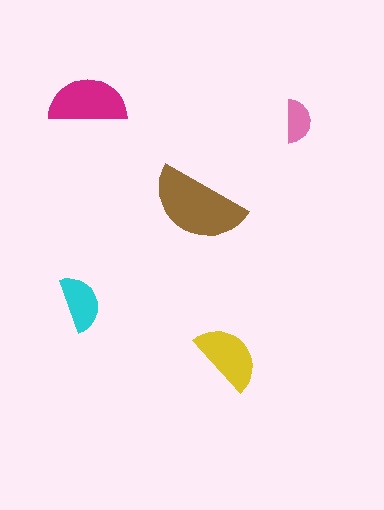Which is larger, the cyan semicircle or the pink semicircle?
The cyan one.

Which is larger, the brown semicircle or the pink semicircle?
The brown one.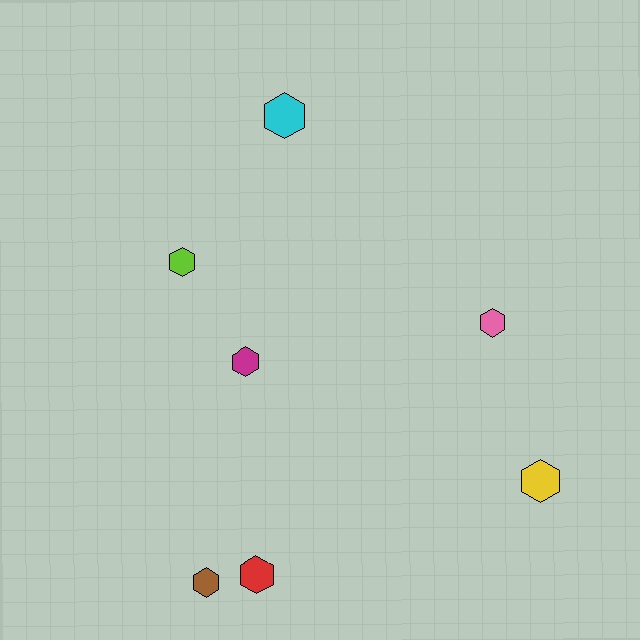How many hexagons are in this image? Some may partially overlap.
There are 7 hexagons.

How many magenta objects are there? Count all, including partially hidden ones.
There is 1 magenta object.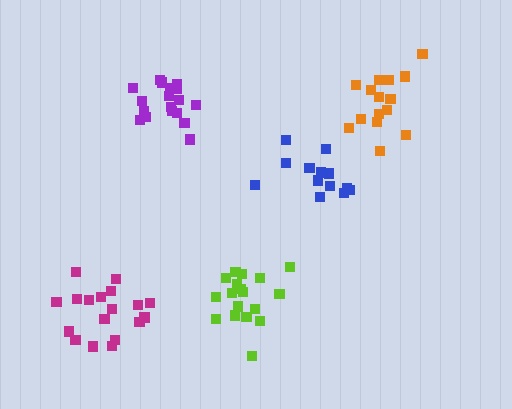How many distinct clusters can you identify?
There are 5 distinct clusters.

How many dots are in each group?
Group 1: 18 dots, Group 2: 14 dots, Group 3: 15 dots, Group 4: 18 dots, Group 5: 18 dots (83 total).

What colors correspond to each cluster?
The clusters are colored: purple, blue, orange, magenta, lime.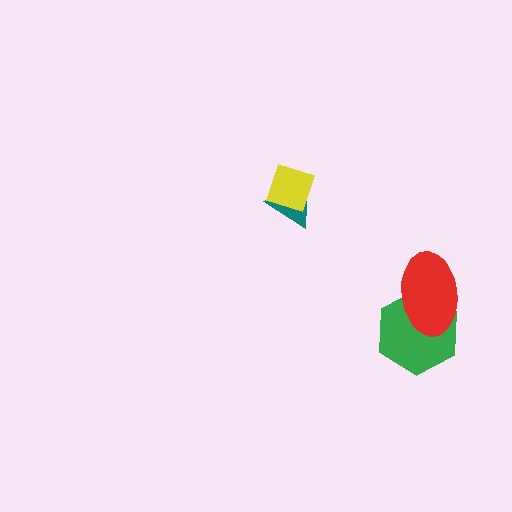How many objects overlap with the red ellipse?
1 object overlaps with the red ellipse.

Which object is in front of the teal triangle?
The yellow diamond is in front of the teal triangle.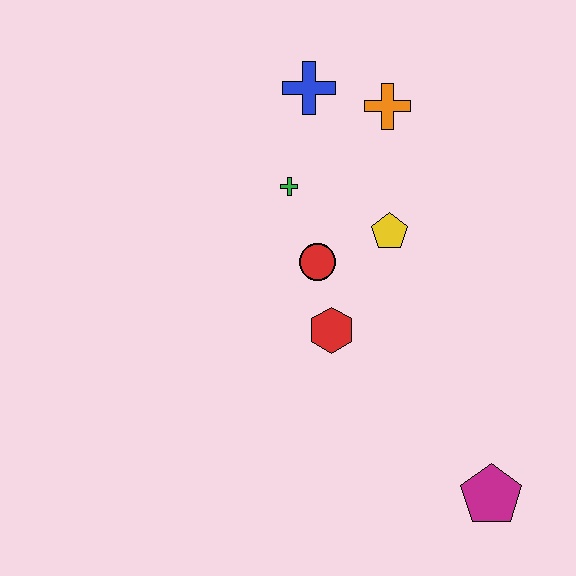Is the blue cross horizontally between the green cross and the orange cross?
Yes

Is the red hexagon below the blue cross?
Yes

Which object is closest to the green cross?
The red circle is closest to the green cross.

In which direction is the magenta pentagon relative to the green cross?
The magenta pentagon is below the green cross.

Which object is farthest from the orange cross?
The magenta pentagon is farthest from the orange cross.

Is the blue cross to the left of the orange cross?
Yes